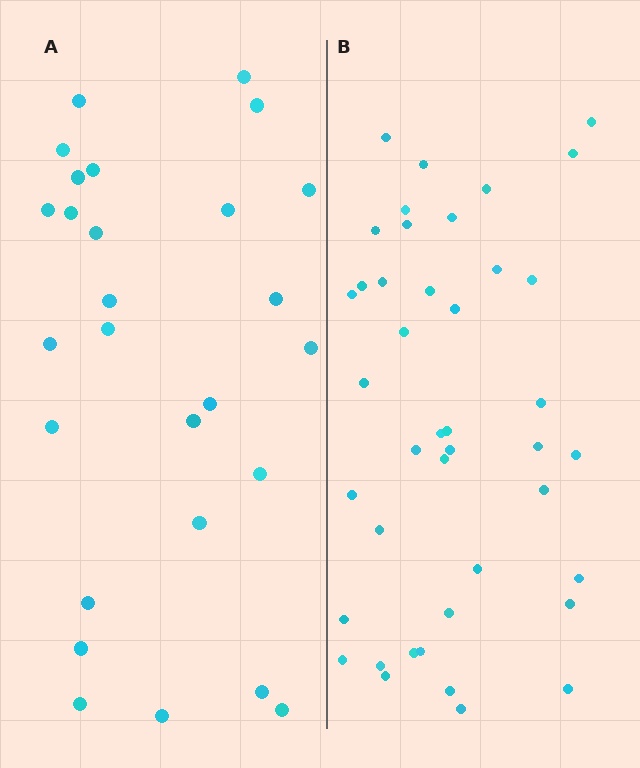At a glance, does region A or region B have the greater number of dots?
Region B (the right region) has more dots.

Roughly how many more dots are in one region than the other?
Region B has approximately 15 more dots than region A.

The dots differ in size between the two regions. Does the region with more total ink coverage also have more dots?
No. Region A has more total ink coverage because its dots are larger, but region B actually contains more individual dots. Total area can be misleading — the number of items is what matters here.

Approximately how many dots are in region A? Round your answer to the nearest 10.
About 30 dots. (The exact count is 27, which rounds to 30.)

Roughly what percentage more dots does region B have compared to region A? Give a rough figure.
About 55% more.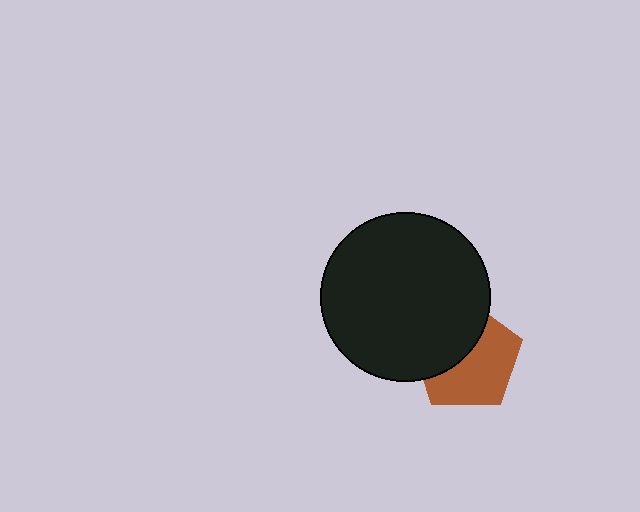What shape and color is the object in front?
The object in front is a black circle.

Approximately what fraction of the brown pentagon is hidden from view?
Roughly 43% of the brown pentagon is hidden behind the black circle.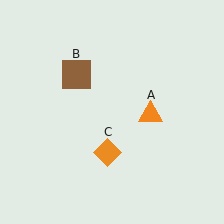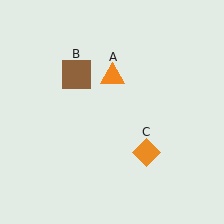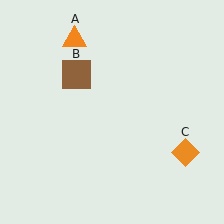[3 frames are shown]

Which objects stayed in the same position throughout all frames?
Brown square (object B) remained stationary.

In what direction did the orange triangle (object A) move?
The orange triangle (object A) moved up and to the left.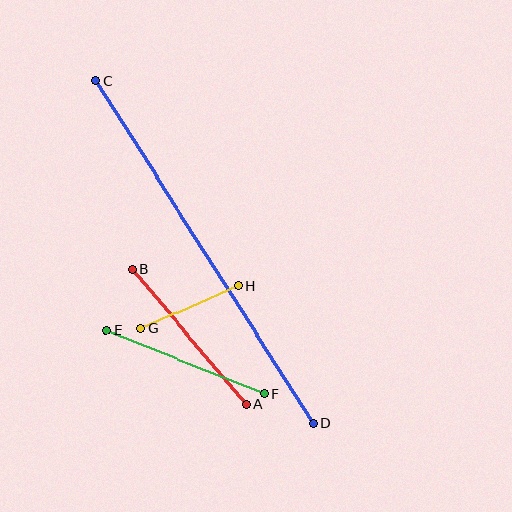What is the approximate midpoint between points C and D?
The midpoint is at approximately (205, 252) pixels.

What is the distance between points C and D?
The distance is approximately 406 pixels.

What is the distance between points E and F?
The distance is approximately 170 pixels.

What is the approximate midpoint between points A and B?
The midpoint is at approximately (189, 337) pixels.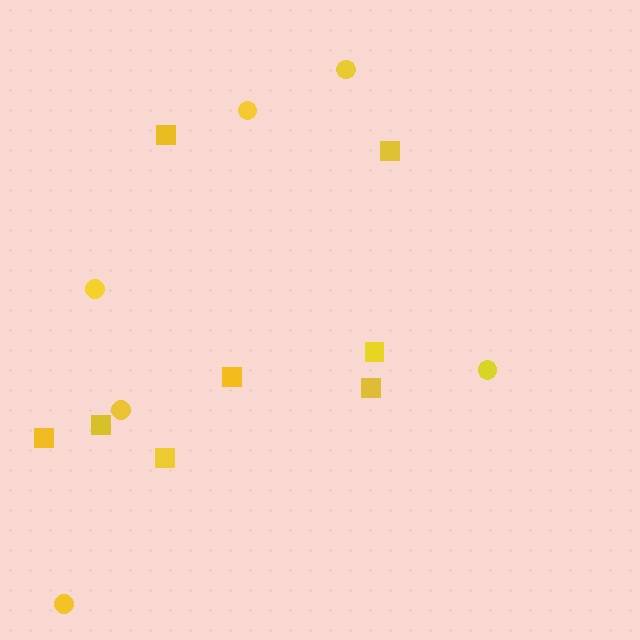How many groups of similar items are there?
There are 2 groups: one group of squares (8) and one group of circles (6).